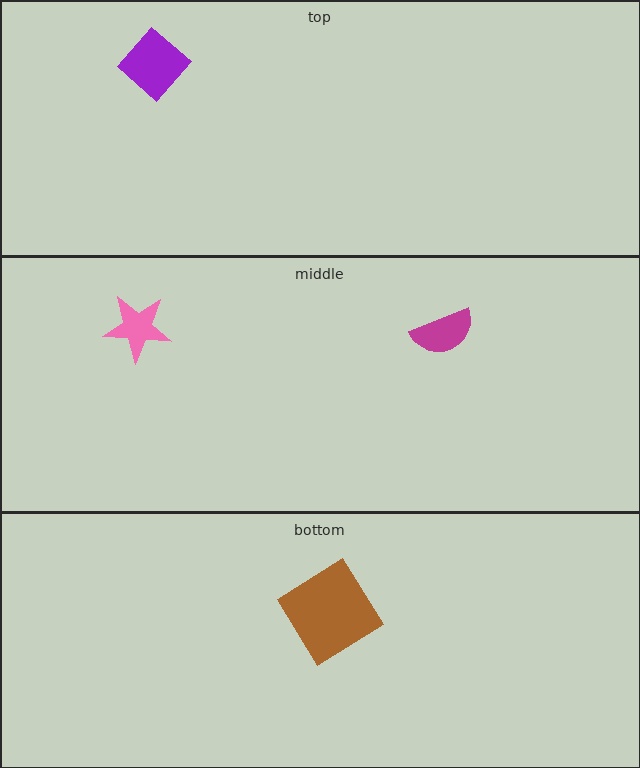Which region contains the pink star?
The middle region.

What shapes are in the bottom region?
The brown diamond.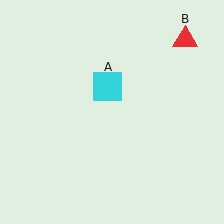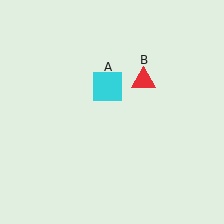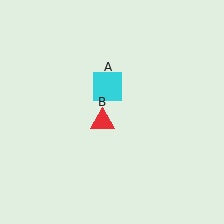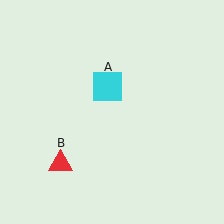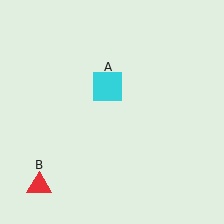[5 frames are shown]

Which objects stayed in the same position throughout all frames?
Cyan square (object A) remained stationary.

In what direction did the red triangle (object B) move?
The red triangle (object B) moved down and to the left.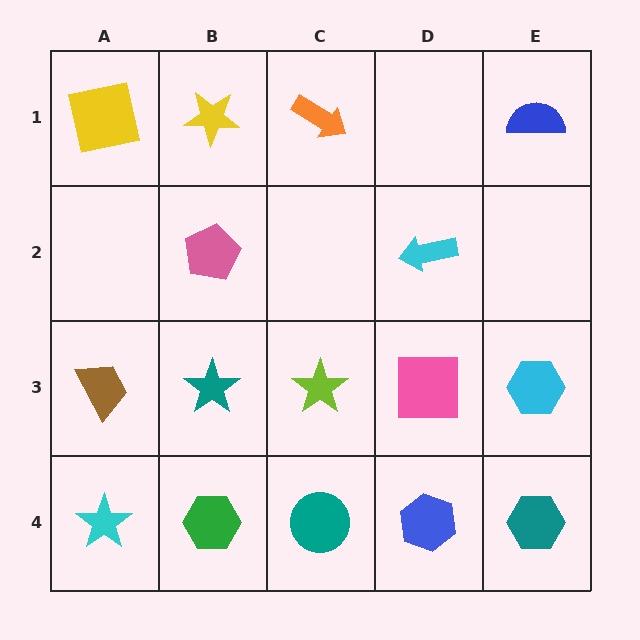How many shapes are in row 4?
5 shapes.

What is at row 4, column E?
A teal hexagon.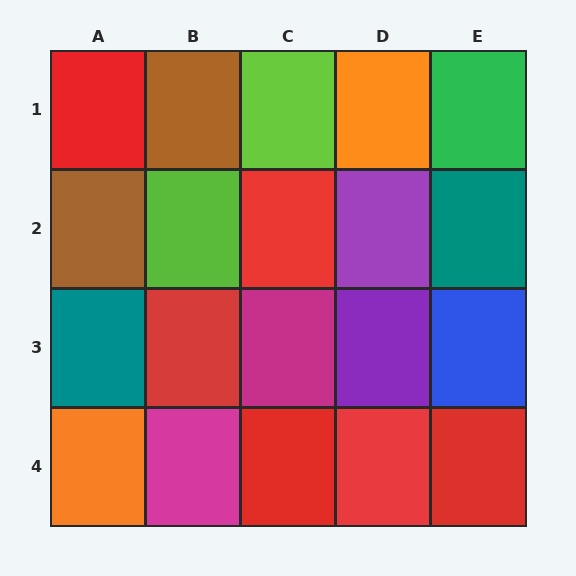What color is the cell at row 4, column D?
Red.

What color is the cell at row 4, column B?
Magenta.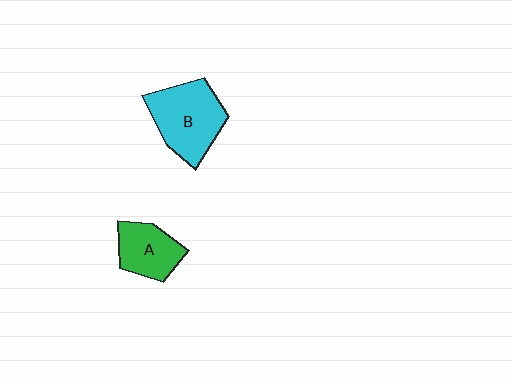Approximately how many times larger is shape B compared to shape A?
Approximately 1.5 times.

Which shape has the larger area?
Shape B (cyan).